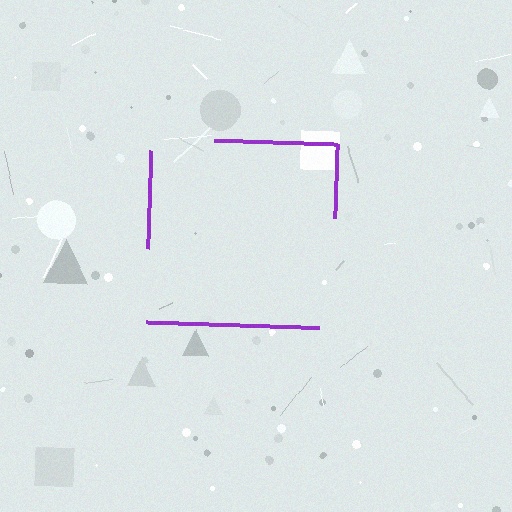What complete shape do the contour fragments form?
The contour fragments form a square.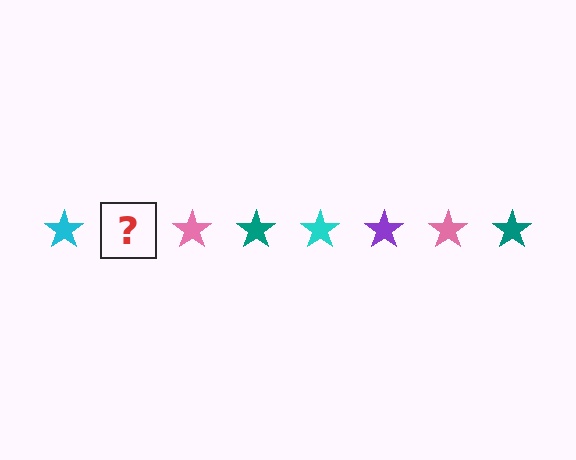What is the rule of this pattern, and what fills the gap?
The rule is that the pattern cycles through cyan, purple, pink, teal stars. The gap should be filled with a purple star.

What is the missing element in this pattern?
The missing element is a purple star.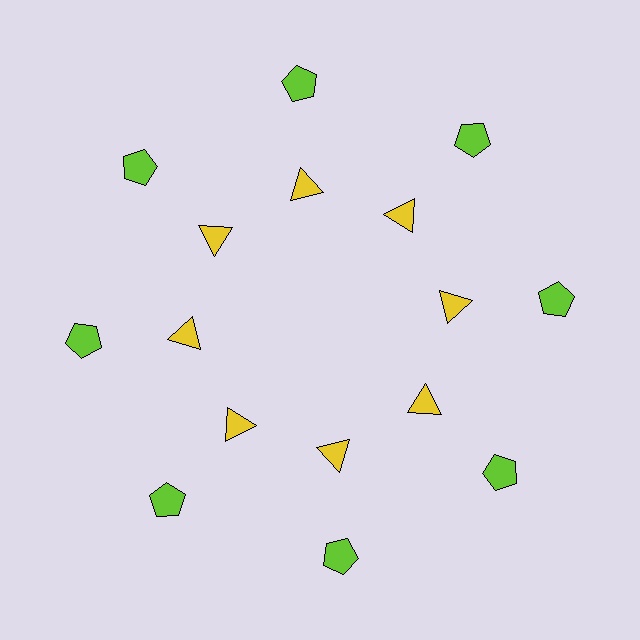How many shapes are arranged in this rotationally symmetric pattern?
There are 16 shapes, arranged in 8 groups of 2.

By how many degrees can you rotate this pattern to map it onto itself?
The pattern maps onto itself every 45 degrees of rotation.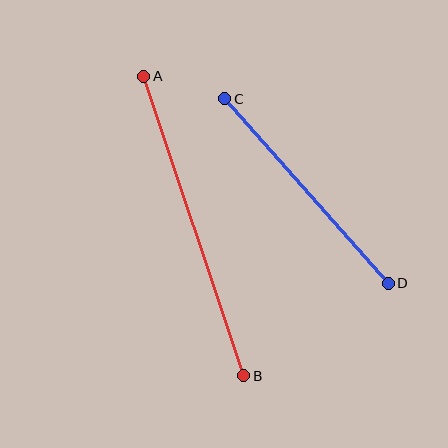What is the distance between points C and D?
The distance is approximately 247 pixels.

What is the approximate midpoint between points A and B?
The midpoint is at approximately (194, 226) pixels.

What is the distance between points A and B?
The distance is approximately 316 pixels.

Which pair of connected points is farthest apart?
Points A and B are farthest apart.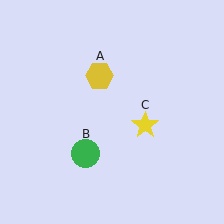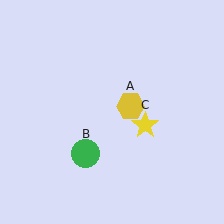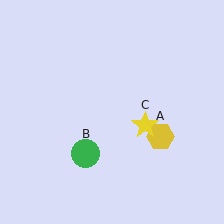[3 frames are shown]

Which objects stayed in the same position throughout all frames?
Green circle (object B) and yellow star (object C) remained stationary.